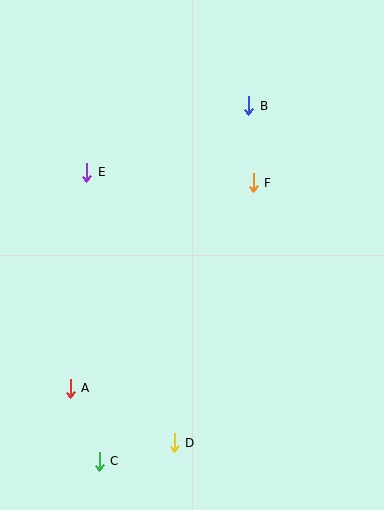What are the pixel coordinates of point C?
Point C is at (99, 461).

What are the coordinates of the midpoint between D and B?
The midpoint between D and B is at (212, 274).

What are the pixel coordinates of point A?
Point A is at (70, 388).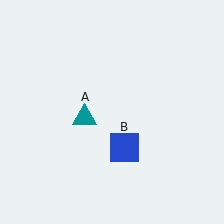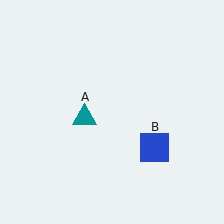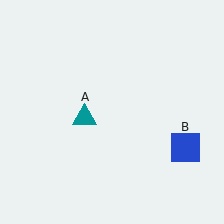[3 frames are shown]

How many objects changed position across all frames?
1 object changed position: blue square (object B).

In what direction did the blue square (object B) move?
The blue square (object B) moved right.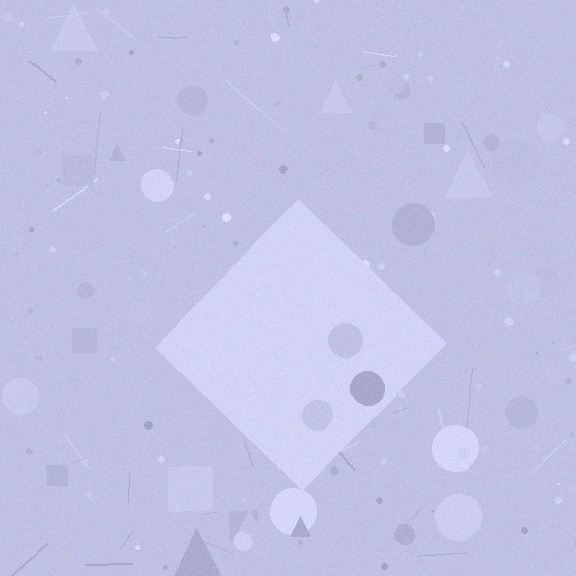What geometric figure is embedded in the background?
A diamond is embedded in the background.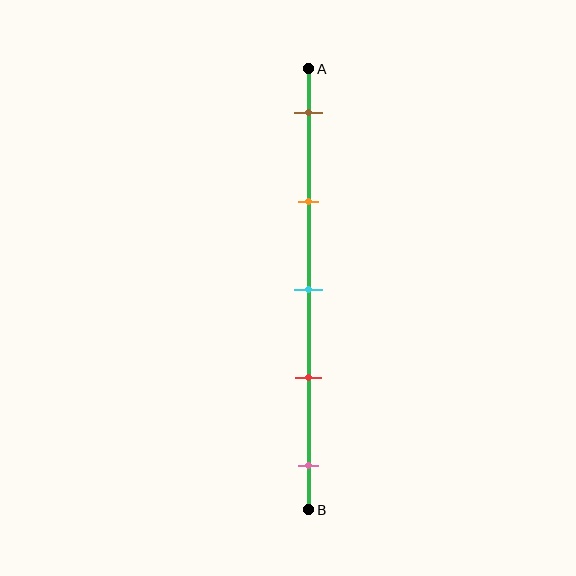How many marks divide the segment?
There are 5 marks dividing the segment.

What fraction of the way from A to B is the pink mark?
The pink mark is approximately 90% (0.9) of the way from A to B.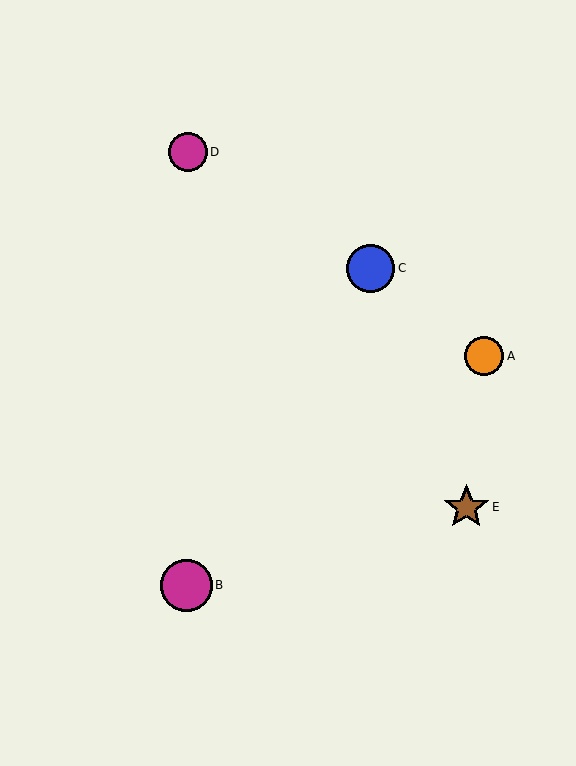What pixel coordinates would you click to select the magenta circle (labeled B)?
Click at (186, 585) to select the magenta circle B.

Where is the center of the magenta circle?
The center of the magenta circle is at (186, 585).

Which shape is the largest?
The magenta circle (labeled B) is the largest.